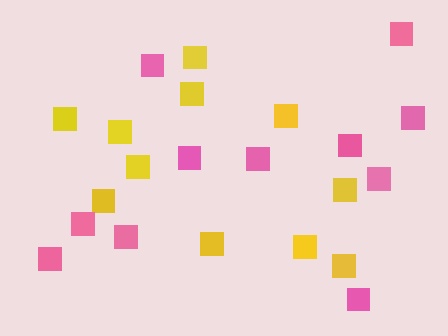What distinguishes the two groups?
There are 2 groups: one group of yellow squares (11) and one group of pink squares (11).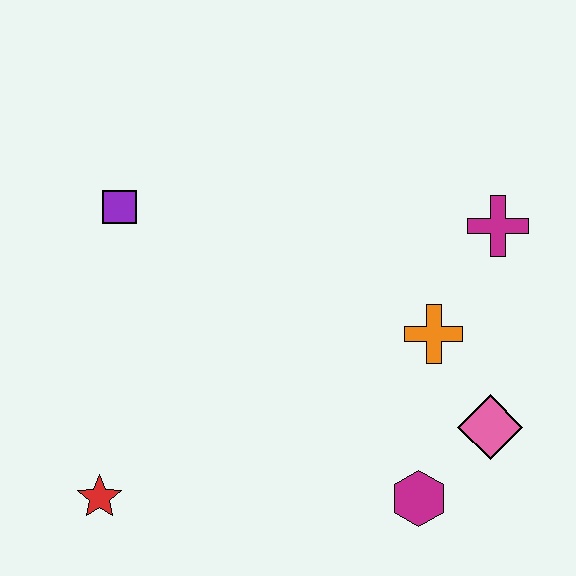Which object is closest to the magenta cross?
The orange cross is closest to the magenta cross.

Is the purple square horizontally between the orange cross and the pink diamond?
No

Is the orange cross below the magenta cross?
Yes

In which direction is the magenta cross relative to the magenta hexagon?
The magenta cross is above the magenta hexagon.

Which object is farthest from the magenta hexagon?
The purple square is farthest from the magenta hexagon.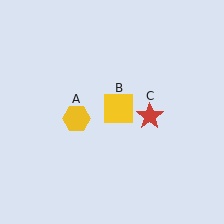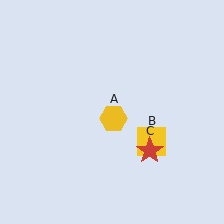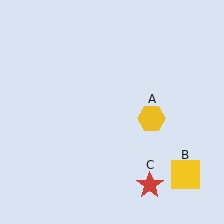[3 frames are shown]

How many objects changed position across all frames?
3 objects changed position: yellow hexagon (object A), yellow square (object B), red star (object C).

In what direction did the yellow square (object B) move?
The yellow square (object B) moved down and to the right.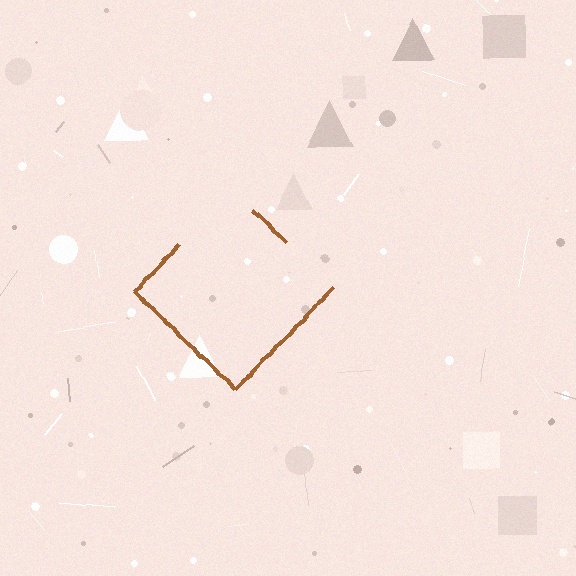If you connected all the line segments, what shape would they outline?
They would outline a diamond.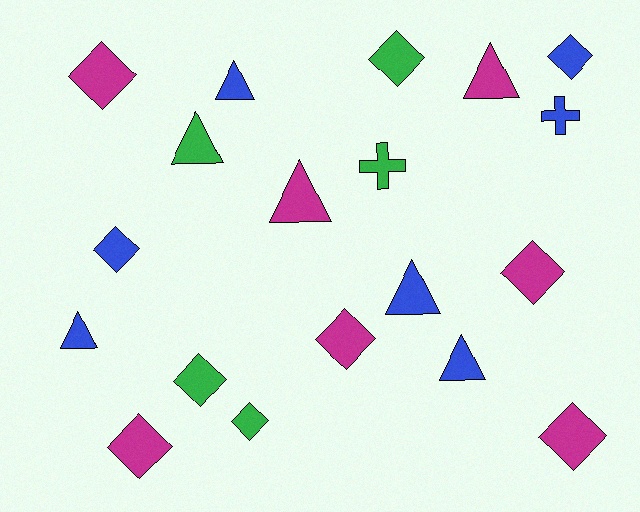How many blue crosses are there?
There is 1 blue cross.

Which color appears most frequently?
Magenta, with 7 objects.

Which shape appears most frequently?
Diamond, with 10 objects.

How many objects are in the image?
There are 19 objects.